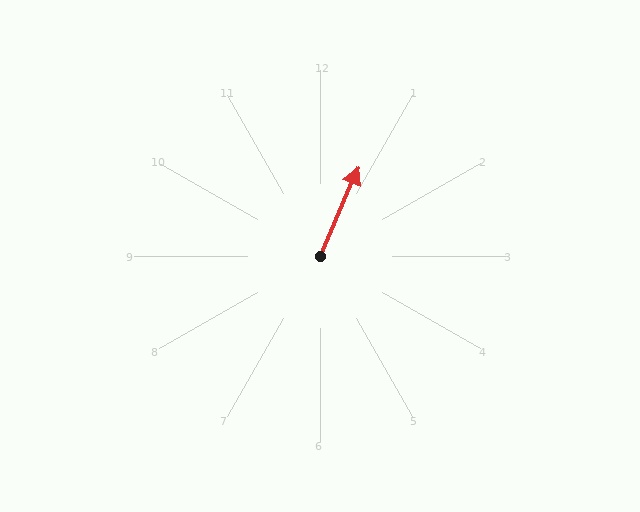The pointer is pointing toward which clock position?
Roughly 1 o'clock.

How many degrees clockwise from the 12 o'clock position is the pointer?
Approximately 23 degrees.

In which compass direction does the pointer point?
Northeast.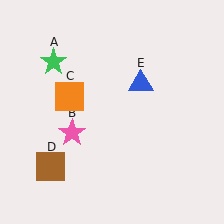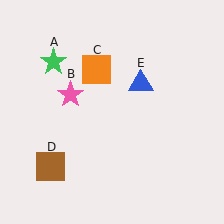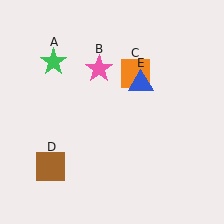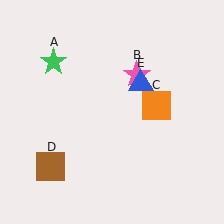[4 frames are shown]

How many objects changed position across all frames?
2 objects changed position: pink star (object B), orange square (object C).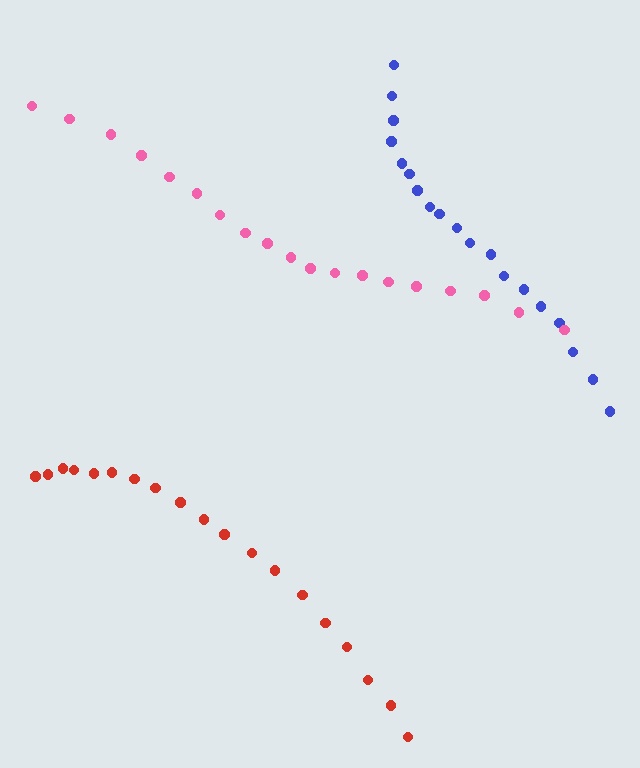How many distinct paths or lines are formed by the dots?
There are 3 distinct paths.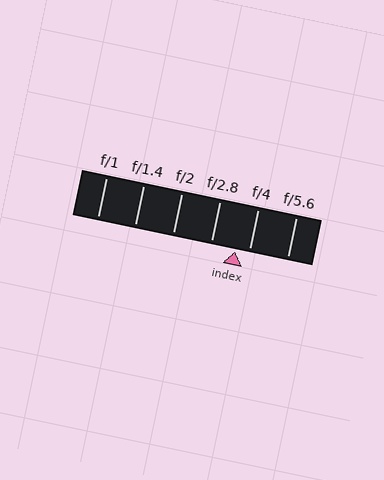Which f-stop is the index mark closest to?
The index mark is closest to f/4.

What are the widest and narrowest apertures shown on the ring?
The widest aperture shown is f/1 and the narrowest is f/5.6.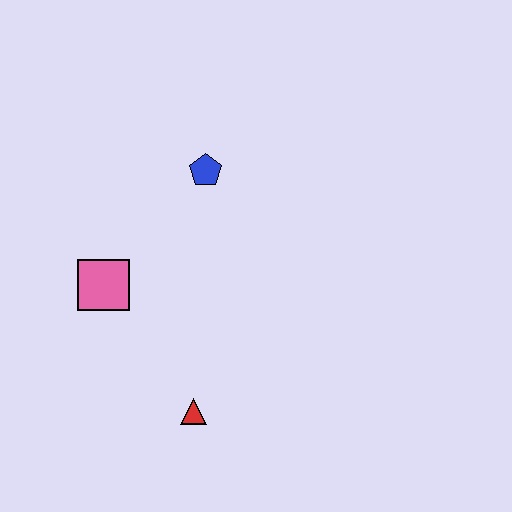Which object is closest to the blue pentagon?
The pink square is closest to the blue pentagon.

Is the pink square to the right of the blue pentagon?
No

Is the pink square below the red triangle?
No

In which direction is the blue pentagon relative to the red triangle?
The blue pentagon is above the red triangle.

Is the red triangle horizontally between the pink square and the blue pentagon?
Yes